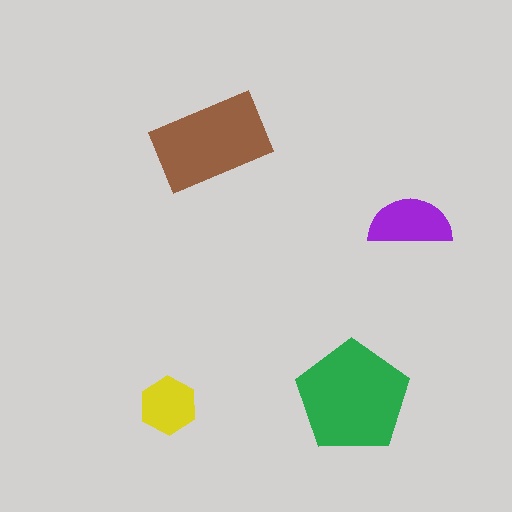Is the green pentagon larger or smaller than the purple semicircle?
Larger.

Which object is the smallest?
The yellow hexagon.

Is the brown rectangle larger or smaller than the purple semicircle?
Larger.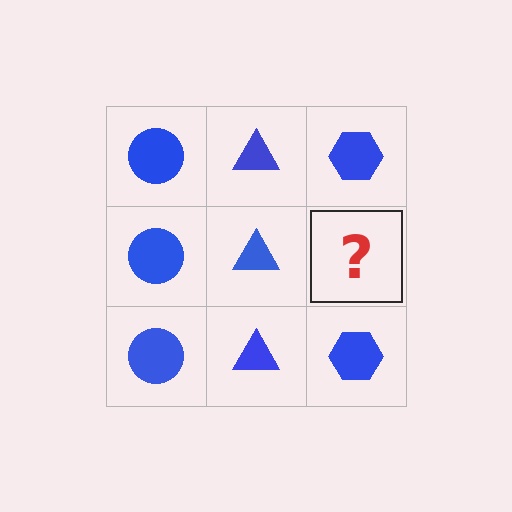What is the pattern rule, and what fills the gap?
The rule is that each column has a consistent shape. The gap should be filled with a blue hexagon.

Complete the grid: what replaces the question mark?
The question mark should be replaced with a blue hexagon.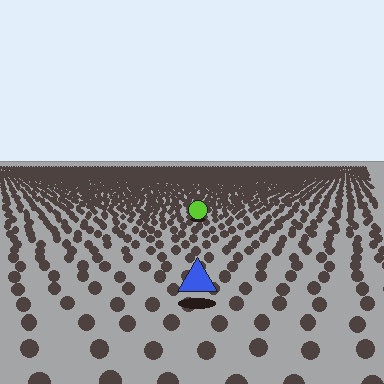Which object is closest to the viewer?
The blue triangle is closest. The texture marks near it are larger and more spread out.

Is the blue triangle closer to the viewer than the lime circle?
Yes. The blue triangle is closer — you can tell from the texture gradient: the ground texture is coarser near it.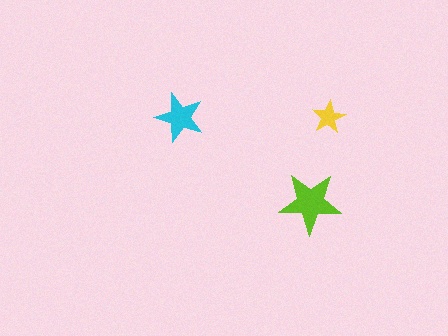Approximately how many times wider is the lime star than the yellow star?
About 2 times wider.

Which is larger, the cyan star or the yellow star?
The cyan one.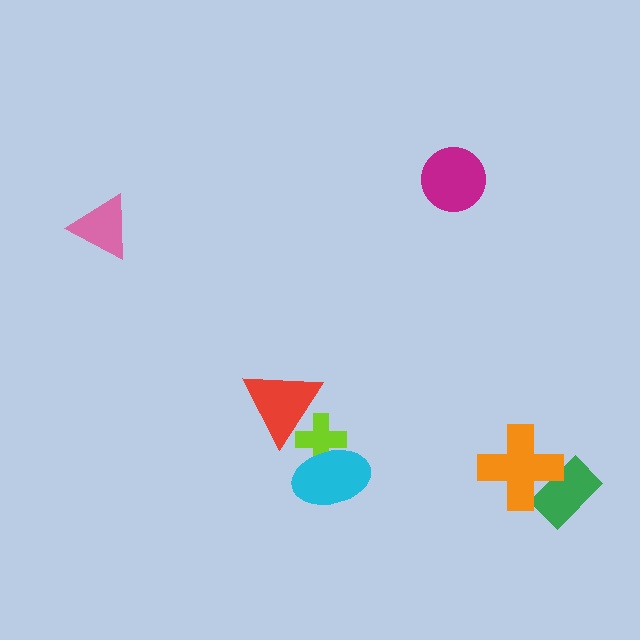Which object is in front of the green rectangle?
The orange cross is in front of the green rectangle.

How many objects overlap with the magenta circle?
0 objects overlap with the magenta circle.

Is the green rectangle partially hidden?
Yes, it is partially covered by another shape.